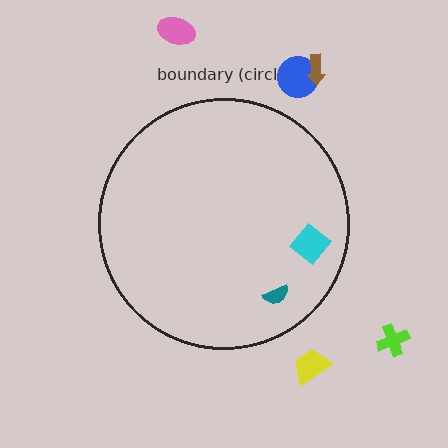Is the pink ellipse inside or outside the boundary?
Outside.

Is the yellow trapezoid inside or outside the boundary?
Outside.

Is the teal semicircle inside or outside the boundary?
Inside.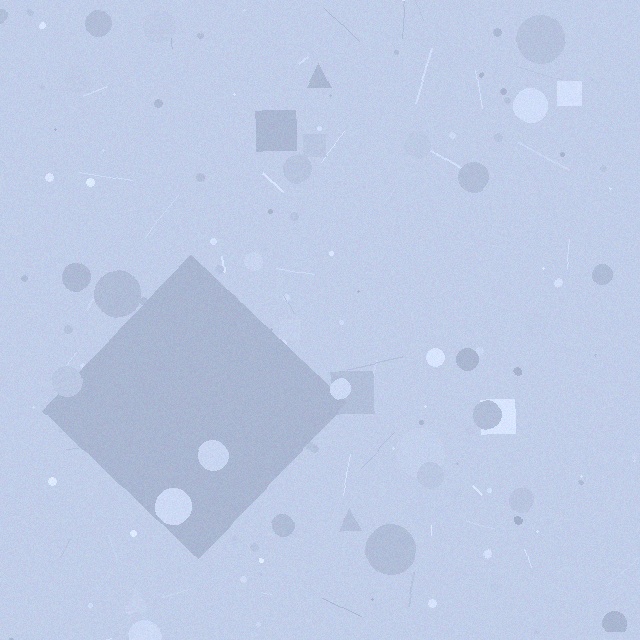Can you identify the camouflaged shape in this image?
The camouflaged shape is a diamond.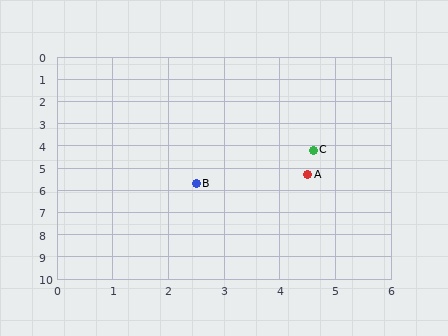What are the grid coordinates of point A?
Point A is at approximately (4.5, 5.3).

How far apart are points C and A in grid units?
Points C and A are about 1.1 grid units apart.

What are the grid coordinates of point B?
Point B is at approximately (2.5, 5.7).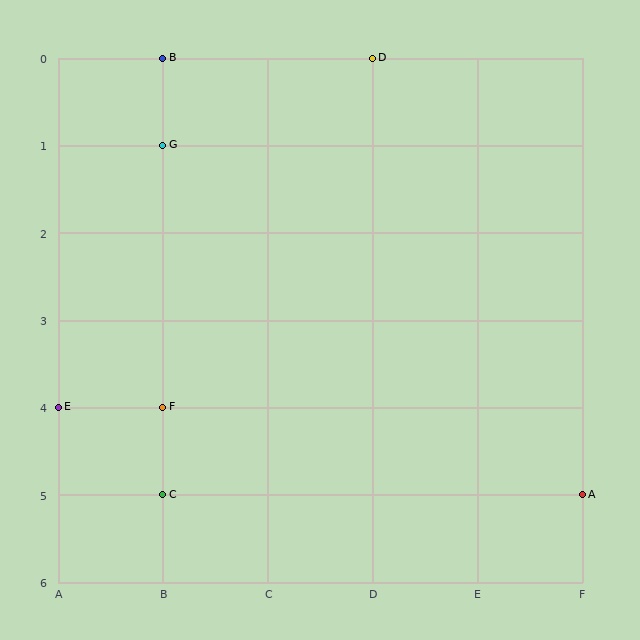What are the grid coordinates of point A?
Point A is at grid coordinates (F, 5).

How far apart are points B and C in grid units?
Points B and C are 5 rows apart.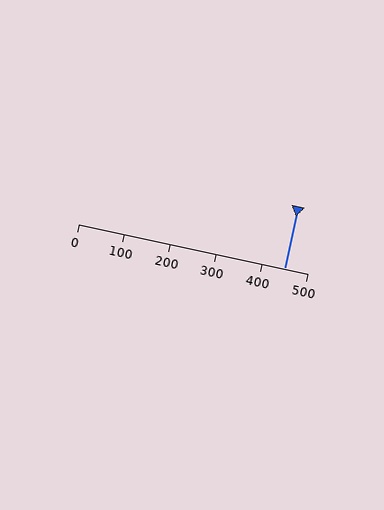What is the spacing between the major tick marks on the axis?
The major ticks are spaced 100 apart.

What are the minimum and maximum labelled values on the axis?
The axis runs from 0 to 500.